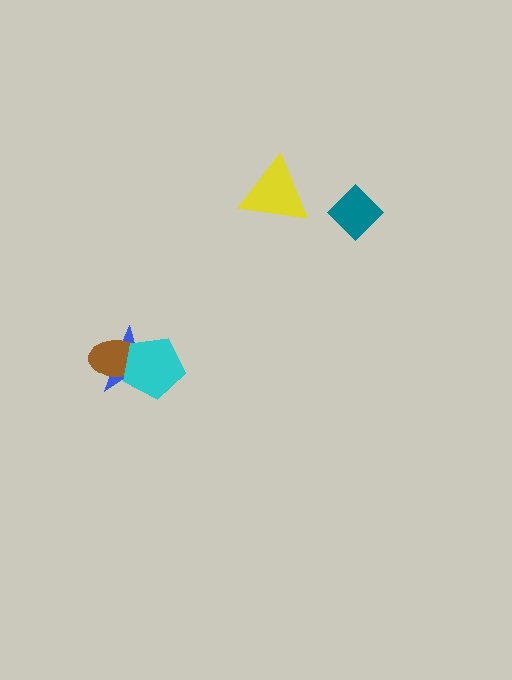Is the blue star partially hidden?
Yes, it is partially covered by another shape.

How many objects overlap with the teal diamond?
0 objects overlap with the teal diamond.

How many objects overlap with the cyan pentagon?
2 objects overlap with the cyan pentagon.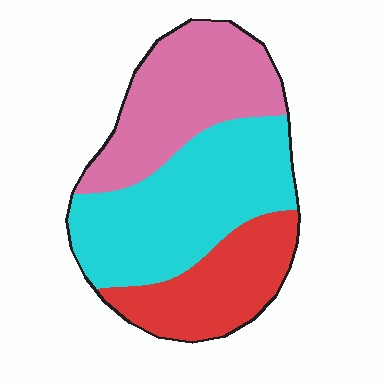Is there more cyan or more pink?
Cyan.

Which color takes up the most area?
Cyan, at roughly 45%.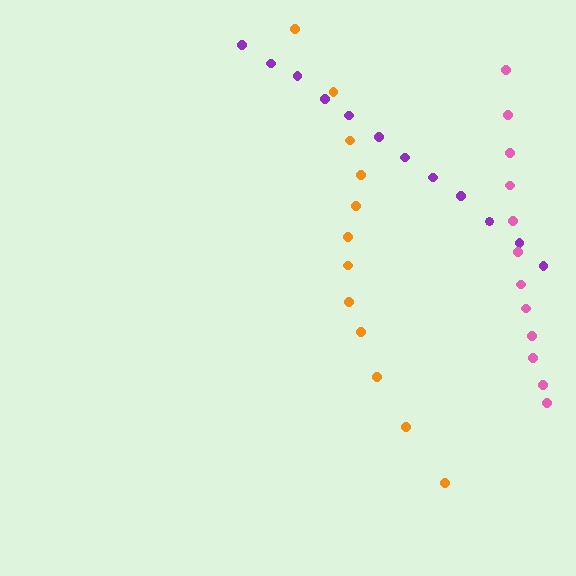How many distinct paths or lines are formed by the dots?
There are 3 distinct paths.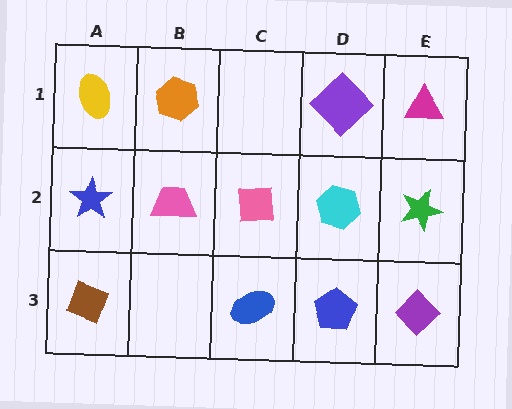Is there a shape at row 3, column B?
No, that cell is empty.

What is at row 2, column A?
A blue star.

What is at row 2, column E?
A green star.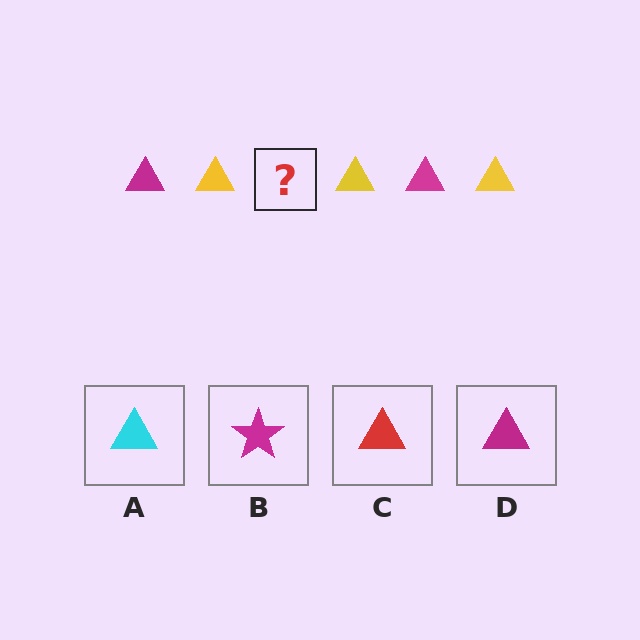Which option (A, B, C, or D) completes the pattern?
D.